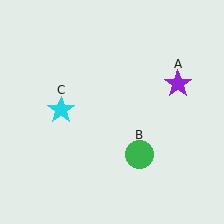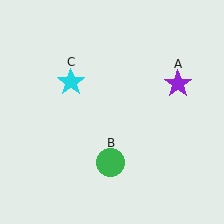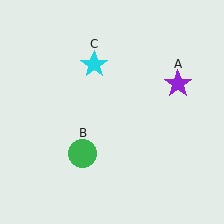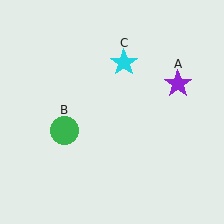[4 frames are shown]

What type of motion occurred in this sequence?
The green circle (object B), cyan star (object C) rotated clockwise around the center of the scene.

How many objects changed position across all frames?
2 objects changed position: green circle (object B), cyan star (object C).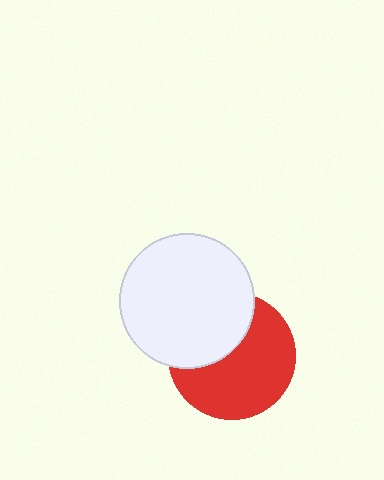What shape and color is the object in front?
The object in front is a white circle.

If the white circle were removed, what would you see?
You would see the complete red circle.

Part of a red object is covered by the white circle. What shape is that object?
It is a circle.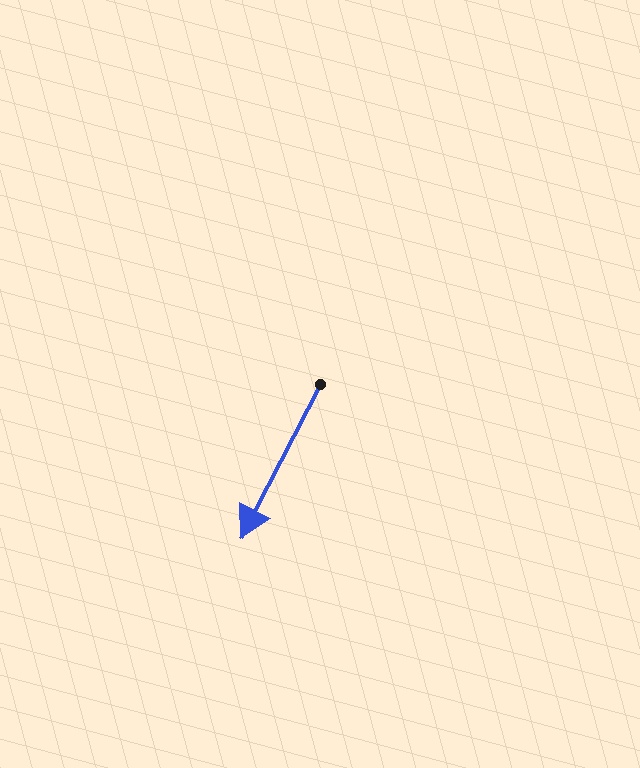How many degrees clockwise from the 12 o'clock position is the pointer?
Approximately 207 degrees.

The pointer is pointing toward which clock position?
Roughly 7 o'clock.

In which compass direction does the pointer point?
Southwest.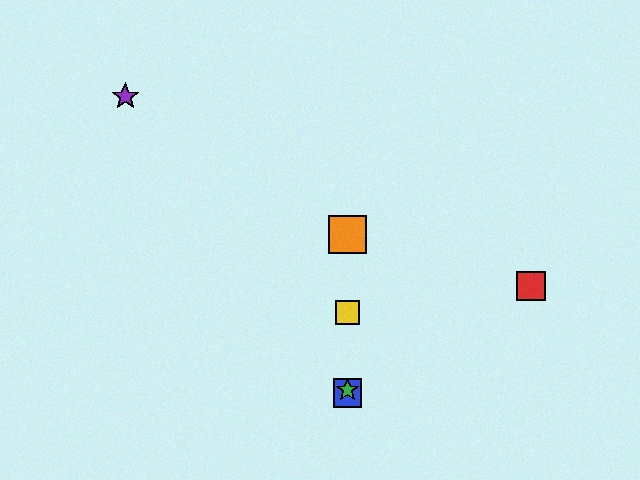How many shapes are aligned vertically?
4 shapes (the blue square, the green star, the yellow square, the orange square) are aligned vertically.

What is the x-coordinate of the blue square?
The blue square is at x≈348.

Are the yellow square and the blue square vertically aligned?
Yes, both are at x≈348.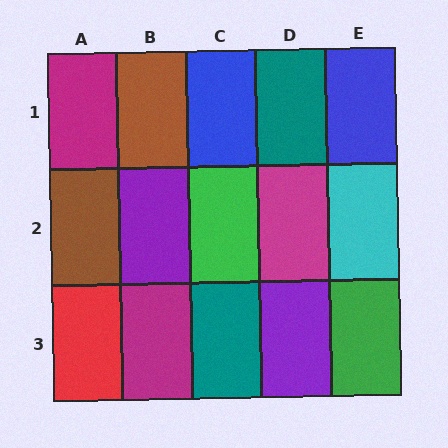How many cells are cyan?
1 cell is cyan.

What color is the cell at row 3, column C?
Teal.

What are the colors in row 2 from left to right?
Brown, purple, green, magenta, cyan.